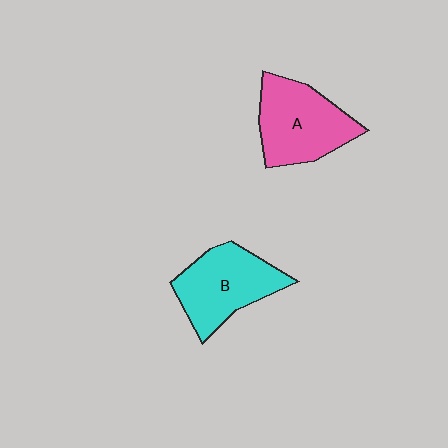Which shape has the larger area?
Shape A (pink).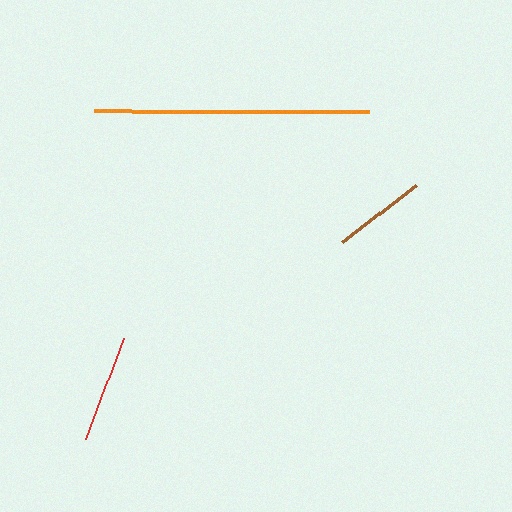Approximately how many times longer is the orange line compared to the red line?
The orange line is approximately 2.6 times the length of the red line.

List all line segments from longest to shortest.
From longest to shortest: orange, red, brown.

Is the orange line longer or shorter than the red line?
The orange line is longer than the red line.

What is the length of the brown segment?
The brown segment is approximately 94 pixels long.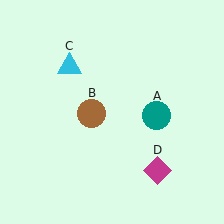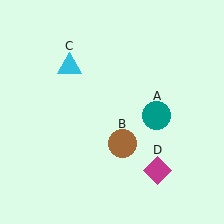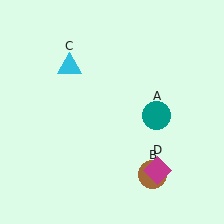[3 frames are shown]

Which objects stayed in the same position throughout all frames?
Teal circle (object A) and cyan triangle (object C) and magenta diamond (object D) remained stationary.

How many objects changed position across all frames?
1 object changed position: brown circle (object B).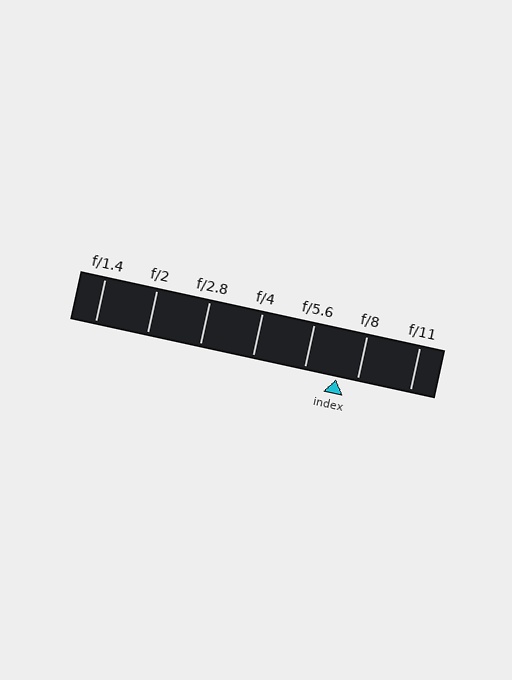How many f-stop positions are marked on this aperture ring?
There are 7 f-stop positions marked.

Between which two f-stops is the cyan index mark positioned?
The index mark is between f/5.6 and f/8.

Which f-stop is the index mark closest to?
The index mark is closest to f/8.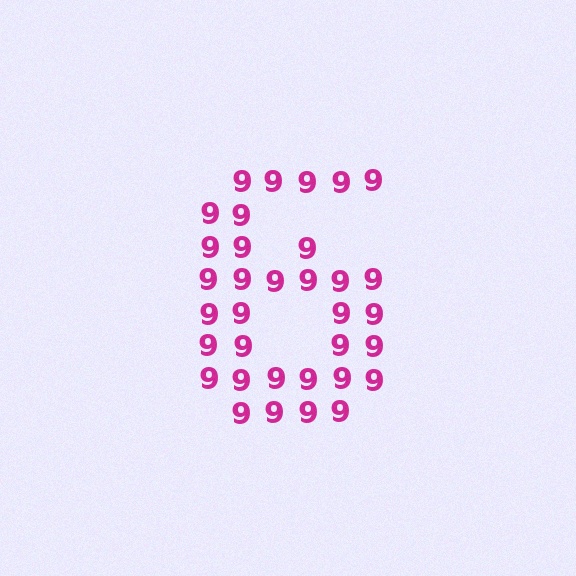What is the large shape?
The large shape is the digit 6.